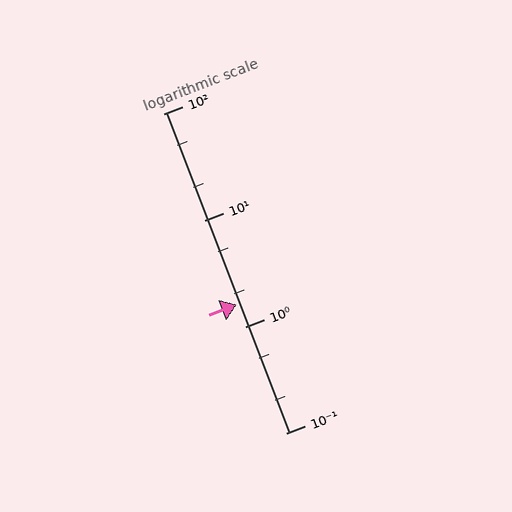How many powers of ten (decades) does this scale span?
The scale spans 3 decades, from 0.1 to 100.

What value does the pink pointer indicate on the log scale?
The pointer indicates approximately 1.6.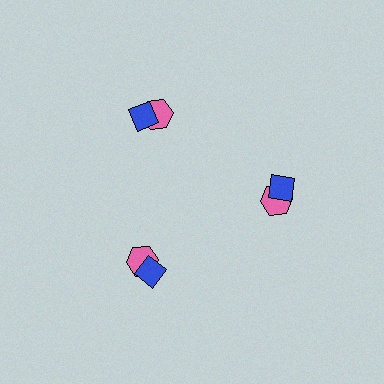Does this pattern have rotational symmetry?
Yes, this pattern has 3-fold rotational symmetry. It looks the same after rotating 120 degrees around the center.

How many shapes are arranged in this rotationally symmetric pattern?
There are 6 shapes, arranged in 3 groups of 2.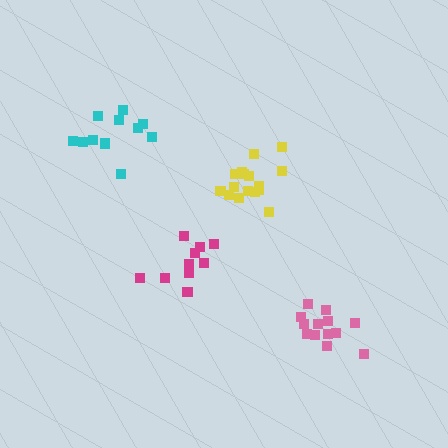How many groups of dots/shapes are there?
There are 4 groups.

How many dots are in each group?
Group 1: 11 dots, Group 2: 16 dots, Group 3: 10 dots, Group 4: 13 dots (50 total).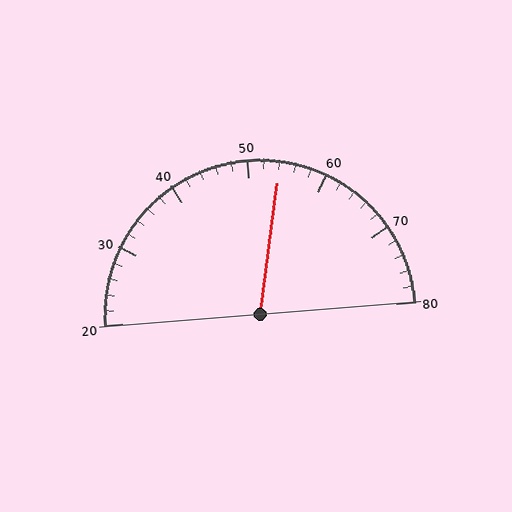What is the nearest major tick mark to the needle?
The nearest major tick mark is 50.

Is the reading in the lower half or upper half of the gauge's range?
The reading is in the upper half of the range (20 to 80).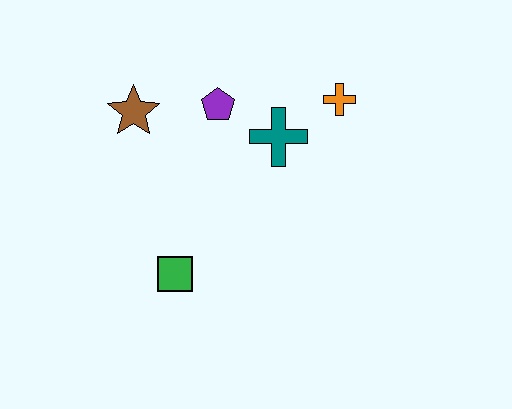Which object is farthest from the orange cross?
The green square is farthest from the orange cross.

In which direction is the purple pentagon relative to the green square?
The purple pentagon is above the green square.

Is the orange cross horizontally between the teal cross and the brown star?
No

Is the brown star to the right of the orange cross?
No